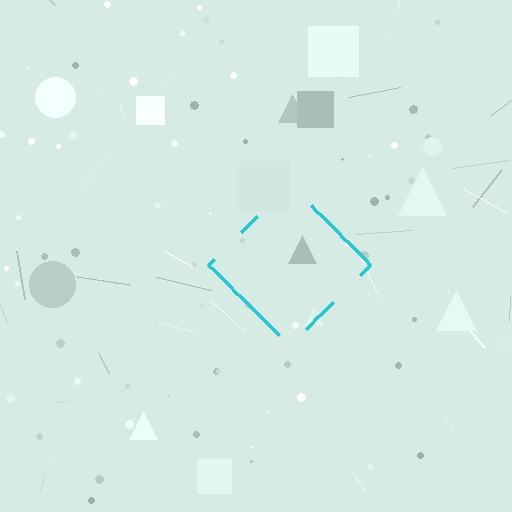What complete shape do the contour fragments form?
The contour fragments form a diamond.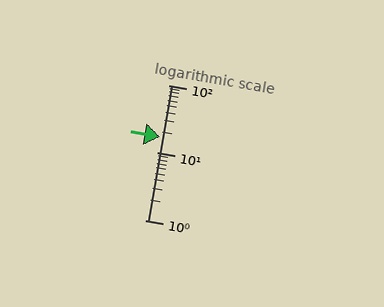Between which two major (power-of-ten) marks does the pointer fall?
The pointer is between 10 and 100.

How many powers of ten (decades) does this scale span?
The scale spans 2 decades, from 1 to 100.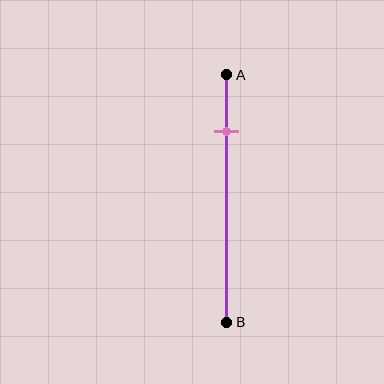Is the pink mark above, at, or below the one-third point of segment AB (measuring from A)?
The pink mark is above the one-third point of segment AB.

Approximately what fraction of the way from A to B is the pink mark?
The pink mark is approximately 25% of the way from A to B.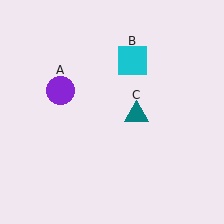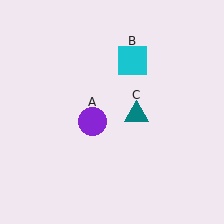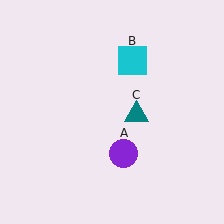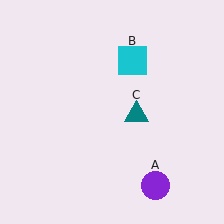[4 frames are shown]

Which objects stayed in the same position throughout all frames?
Cyan square (object B) and teal triangle (object C) remained stationary.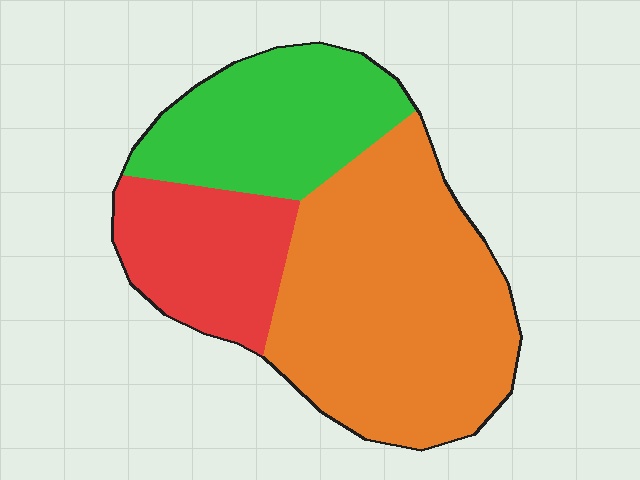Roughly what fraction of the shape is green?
Green takes up about one quarter (1/4) of the shape.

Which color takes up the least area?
Red, at roughly 20%.